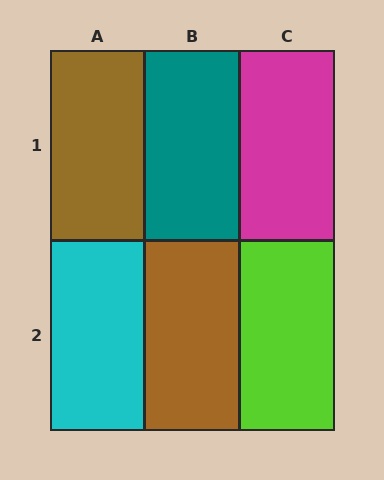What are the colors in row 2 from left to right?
Cyan, brown, lime.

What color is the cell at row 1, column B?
Teal.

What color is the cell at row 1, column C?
Magenta.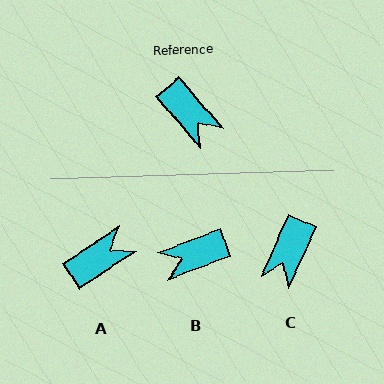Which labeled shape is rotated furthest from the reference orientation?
B, about 110 degrees away.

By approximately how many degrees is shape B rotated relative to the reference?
Approximately 110 degrees clockwise.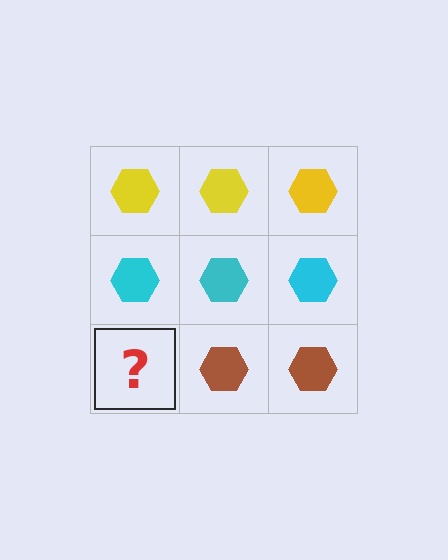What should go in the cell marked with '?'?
The missing cell should contain a brown hexagon.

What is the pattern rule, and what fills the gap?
The rule is that each row has a consistent color. The gap should be filled with a brown hexagon.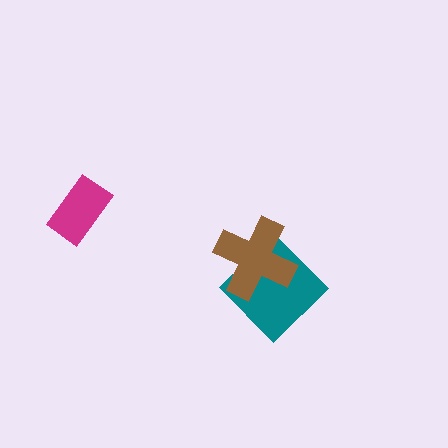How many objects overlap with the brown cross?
1 object overlaps with the brown cross.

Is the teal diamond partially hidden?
Yes, it is partially covered by another shape.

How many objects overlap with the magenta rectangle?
0 objects overlap with the magenta rectangle.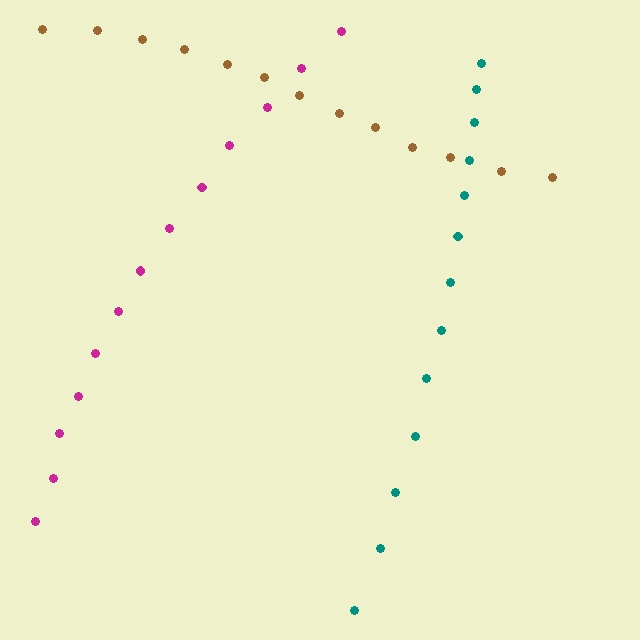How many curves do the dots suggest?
There are 3 distinct paths.